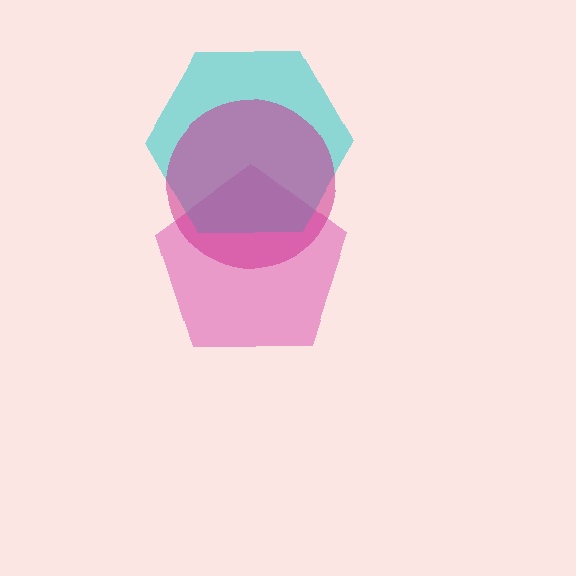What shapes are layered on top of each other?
The layered shapes are: a pink pentagon, a cyan hexagon, a magenta circle.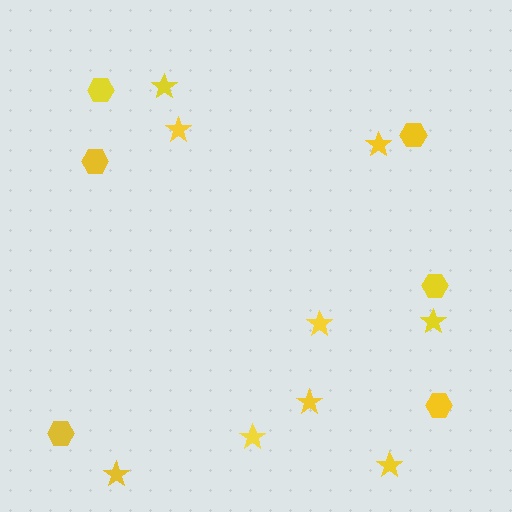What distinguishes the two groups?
There are 2 groups: one group of hexagons (6) and one group of stars (9).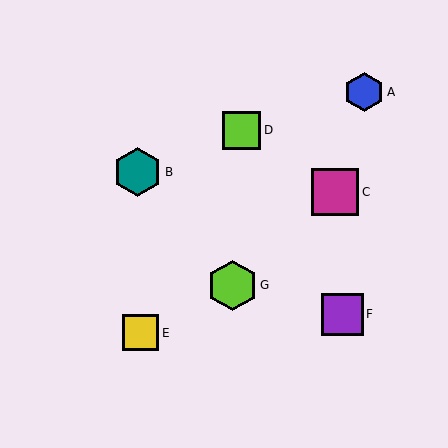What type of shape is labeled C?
Shape C is a magenta square.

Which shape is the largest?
The lime hexagon (labeled G) is the largest.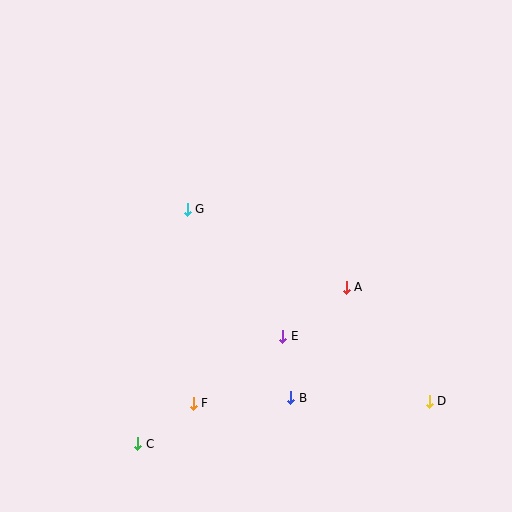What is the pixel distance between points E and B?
The distance between E and B is 62 pixels.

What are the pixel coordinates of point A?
Point A is at (346, 287).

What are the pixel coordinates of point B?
Point B is at (291, 398).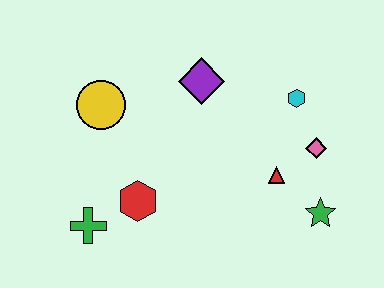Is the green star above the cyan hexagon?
No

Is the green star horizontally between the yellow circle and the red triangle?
No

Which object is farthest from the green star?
The yellow circle is farthest from the green star.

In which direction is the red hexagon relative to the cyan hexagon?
The red hexagon is to the left of the cyan hexagon.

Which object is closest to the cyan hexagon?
The pink diamond is closest to the cyan hexagon.